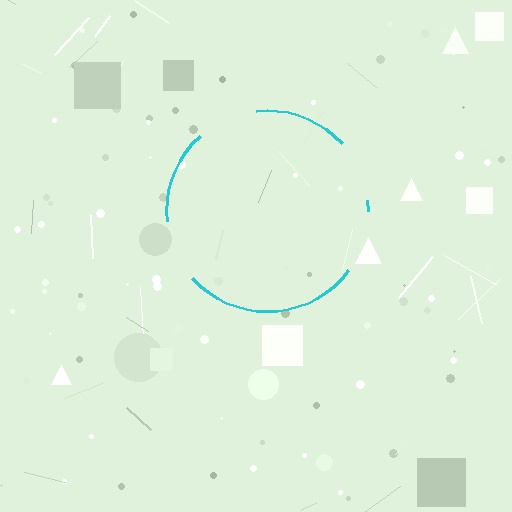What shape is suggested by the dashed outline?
The dashed outline suggests a circle.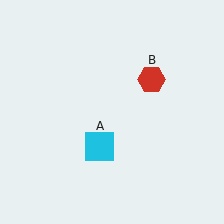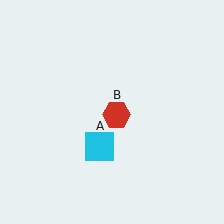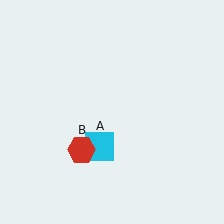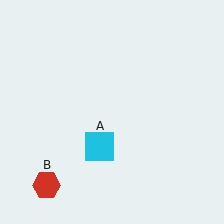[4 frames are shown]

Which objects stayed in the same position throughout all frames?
Cyan square (object A) remained stationary.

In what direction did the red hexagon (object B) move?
The red hexagon (object B) moved down and to the left.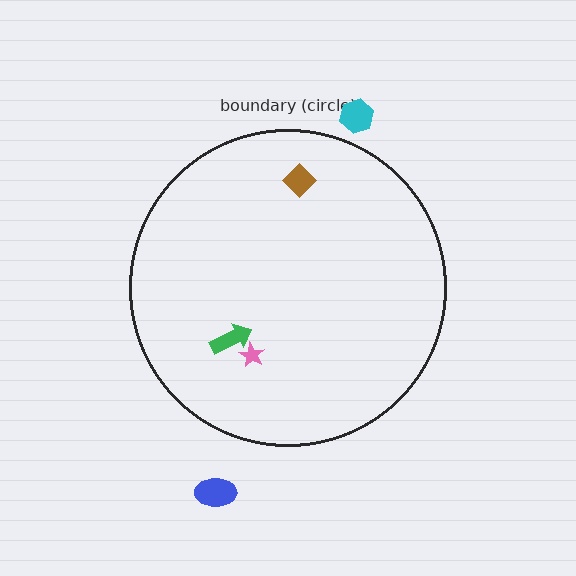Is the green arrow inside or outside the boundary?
Inside.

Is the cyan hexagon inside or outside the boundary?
Outside.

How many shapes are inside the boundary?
3 inside, 2 outside.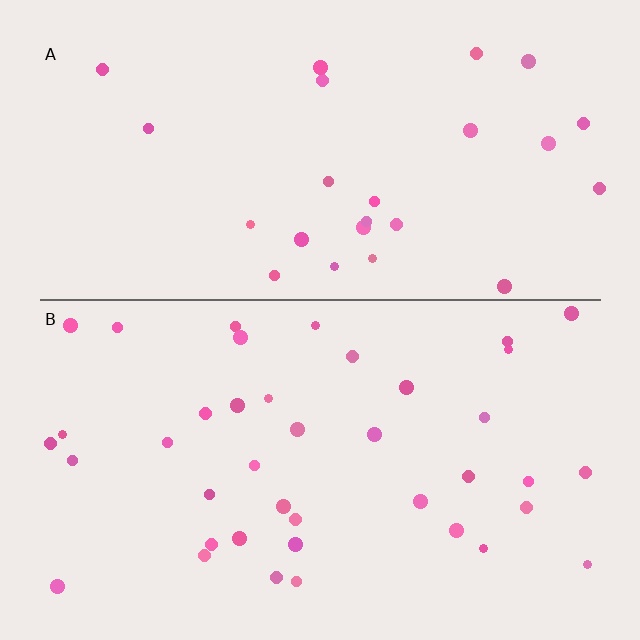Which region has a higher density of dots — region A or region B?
B (the bottom).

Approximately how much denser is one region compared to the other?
Approximately 1.6× — region B over region A.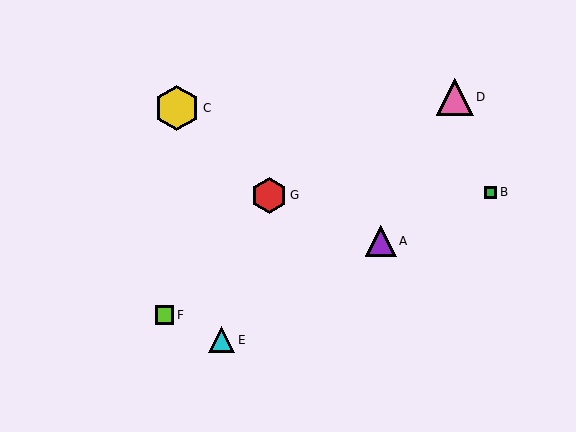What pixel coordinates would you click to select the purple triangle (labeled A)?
Click at (381, 241) to select the purple triangle A.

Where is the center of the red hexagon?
The center of the red hexagon is at (269, 195).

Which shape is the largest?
The yellow hexagon (labeled C) is the largest.